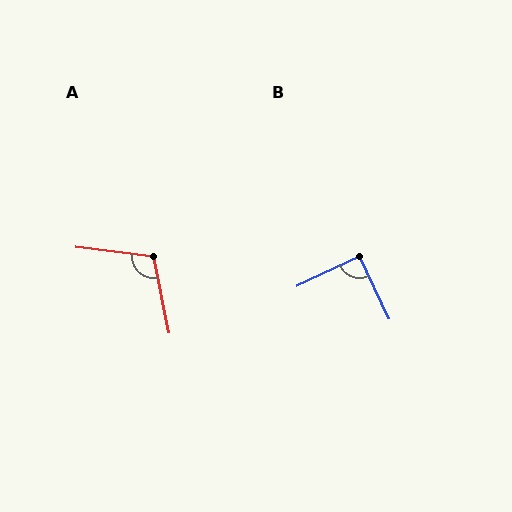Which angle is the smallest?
B, at approximately 91 degrees.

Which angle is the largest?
A, at approximately 108 degrees.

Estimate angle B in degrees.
Approximately 91 degrees.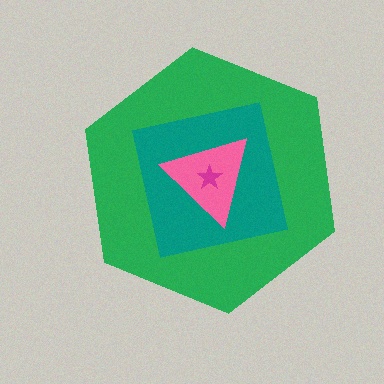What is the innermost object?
The magenta star.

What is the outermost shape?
The green hexagon.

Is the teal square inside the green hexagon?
Yes.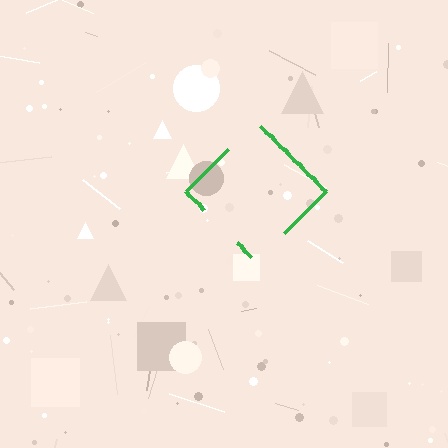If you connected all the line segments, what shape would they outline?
They would outline a diamond.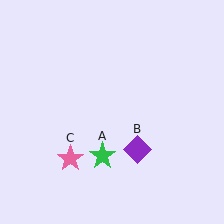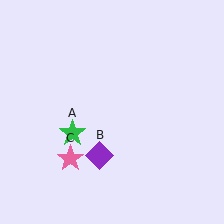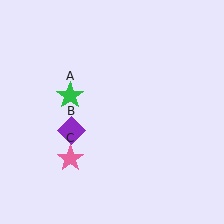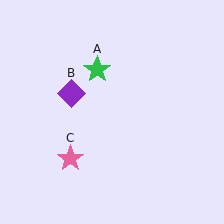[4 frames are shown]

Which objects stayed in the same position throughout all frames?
Pink star (object C) remained stationary.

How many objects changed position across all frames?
2 objects changed position: green star (object A), purple diamond (object B).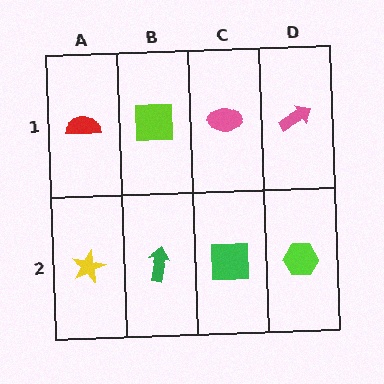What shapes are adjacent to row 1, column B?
A green arrow (row 2, column B), a red semicircle (row 1, column A), a pink ellipse (row 1, column C).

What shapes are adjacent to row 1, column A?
A yellow star (row 2, column A), a lime square (row 1, column B).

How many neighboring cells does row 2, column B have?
3.